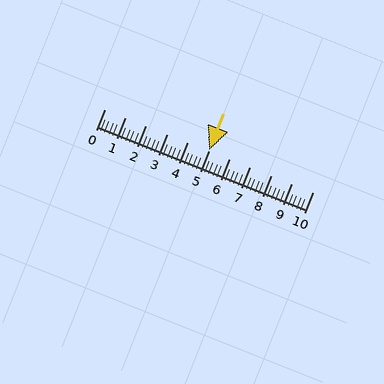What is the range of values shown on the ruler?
The ruler shows values from 0 to 10.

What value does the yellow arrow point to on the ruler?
The yellow arrow points to approximately 5.0.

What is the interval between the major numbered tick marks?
The major tick marks are spaced 1 units apart.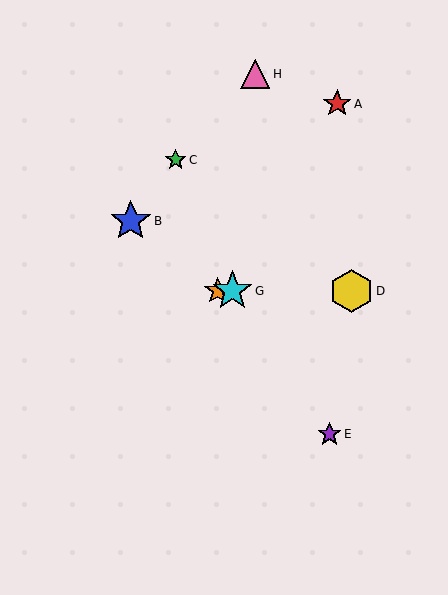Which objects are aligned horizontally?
Objects D, F, G are aligned horizontally.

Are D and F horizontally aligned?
Yes, both are at y≈291.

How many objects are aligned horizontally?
3 objects (D, F, G) are aligned horizontally.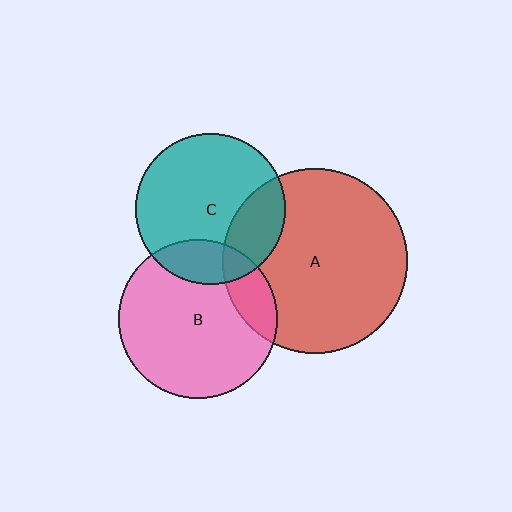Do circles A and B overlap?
Yes.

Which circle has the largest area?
Circle A (red).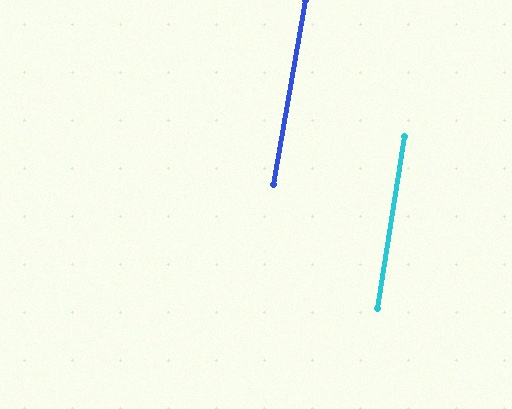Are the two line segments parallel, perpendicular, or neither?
Parallel — their directions differ by only 1.0°.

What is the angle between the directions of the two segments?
Approximately 1 degree.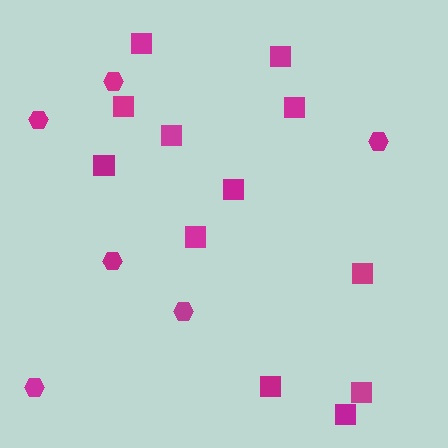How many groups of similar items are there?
There are 2 groups: one group of squares (12) and one group of hexagons (6).